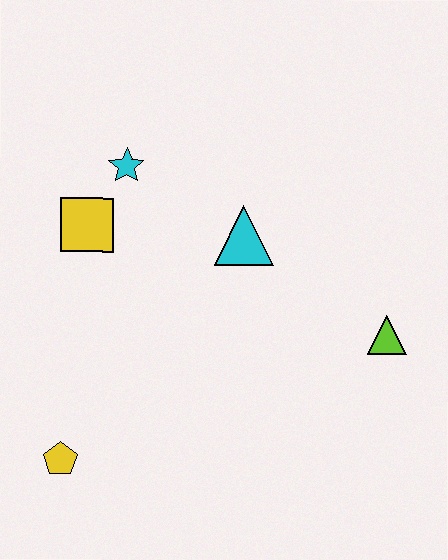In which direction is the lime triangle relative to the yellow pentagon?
The lime triangle is to the right of the yellow pentagon.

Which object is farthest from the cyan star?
The lime triangle is farthest from the cyan star.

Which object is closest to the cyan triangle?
The cyan star is closest to the cyan triangle.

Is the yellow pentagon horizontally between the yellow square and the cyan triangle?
No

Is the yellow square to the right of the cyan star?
No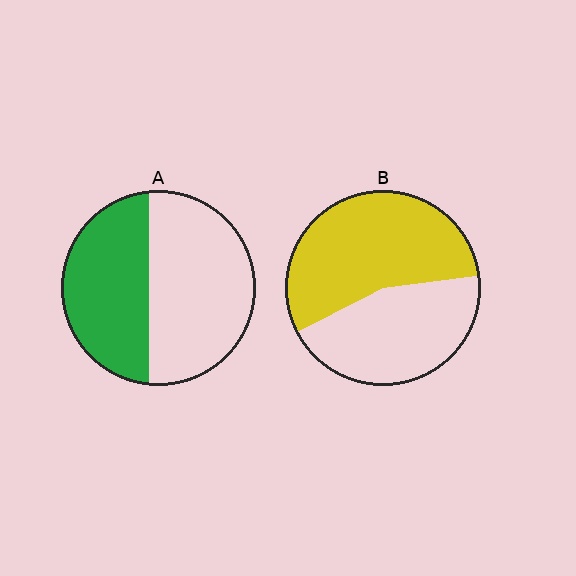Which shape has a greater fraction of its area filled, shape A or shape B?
Shape B.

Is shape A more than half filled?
No.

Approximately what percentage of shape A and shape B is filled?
A is approximately 45% and B is approximately 55%.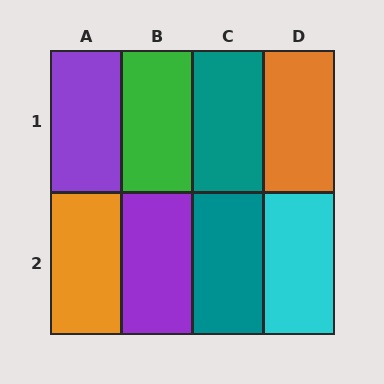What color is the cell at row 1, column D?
Orange.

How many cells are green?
1 cell is green.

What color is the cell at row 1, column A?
Purple.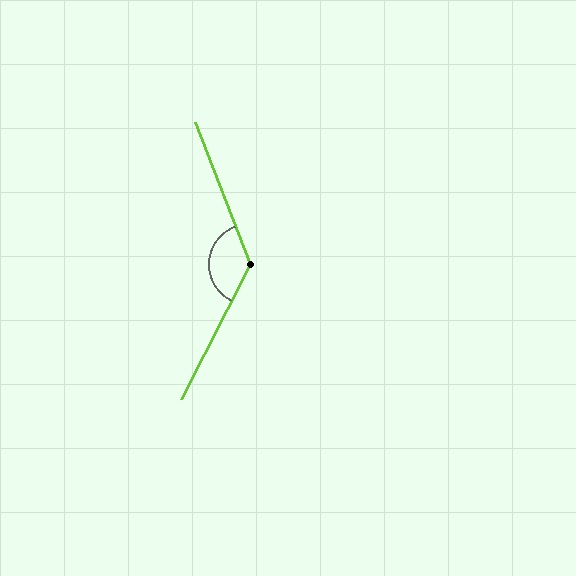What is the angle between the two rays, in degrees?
Approximately 132 degrees.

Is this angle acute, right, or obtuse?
It is obtuse.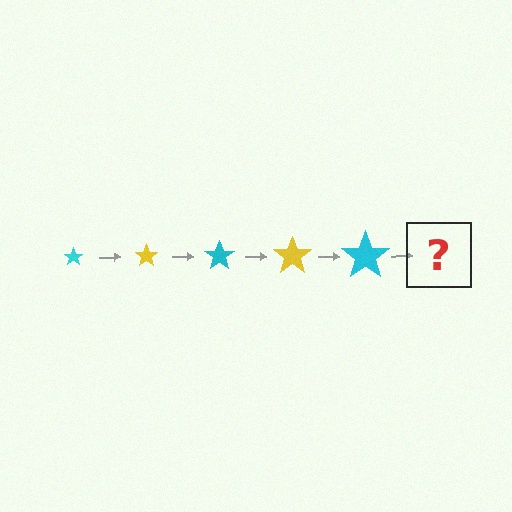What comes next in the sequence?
The next element should be a yellow star, larger than the previous one.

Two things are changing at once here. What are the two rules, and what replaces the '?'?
The two rules are that the star grows larger each step and the color cycles through cyan and yellow. The '?' should be a yellow star, larger than the previous one.